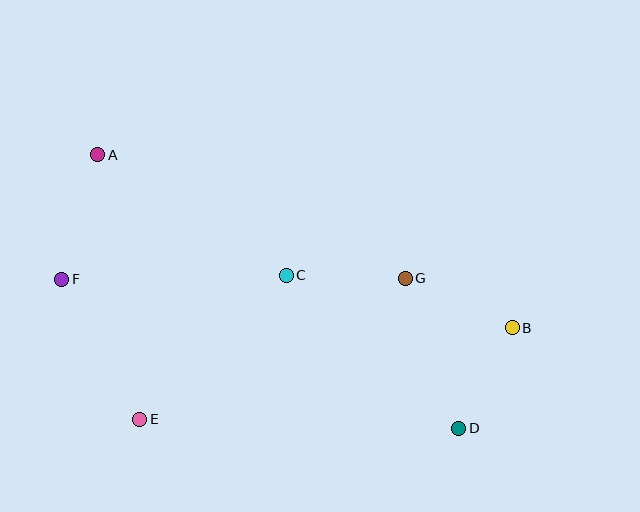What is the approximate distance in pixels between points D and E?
The distance between D and E is approximately 319 pixels.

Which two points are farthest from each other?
Points B and F are farthest from each other.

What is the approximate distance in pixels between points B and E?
The distance between B and E is approximately 384 pixels.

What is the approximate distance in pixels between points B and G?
The distance between B and G is approximately 118 pixels.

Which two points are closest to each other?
Points B and D are closest to each other.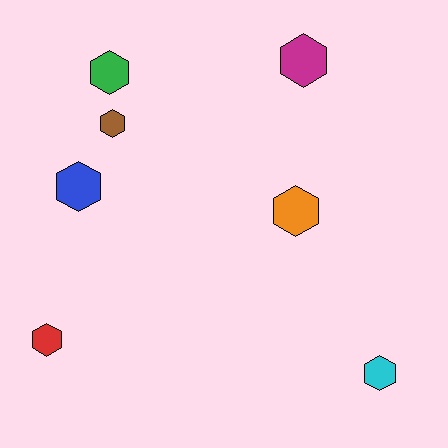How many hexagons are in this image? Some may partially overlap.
There are 7 hexagons.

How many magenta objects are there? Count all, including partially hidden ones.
There is 1 magenta object.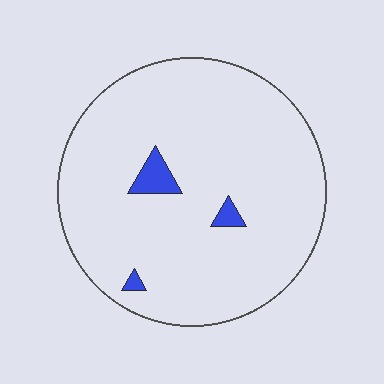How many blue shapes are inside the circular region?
3.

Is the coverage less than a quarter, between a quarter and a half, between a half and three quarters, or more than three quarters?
Less than a quarter.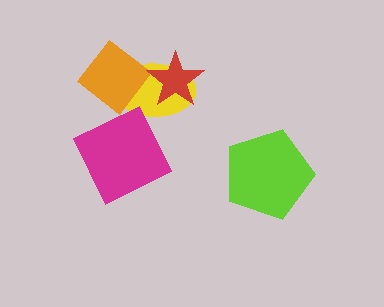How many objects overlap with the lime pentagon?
0 objects overlap with the lime pentagon.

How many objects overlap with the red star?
1 object overlaps with the red star.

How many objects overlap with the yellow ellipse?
2 objects overlap with the yellow ellipse.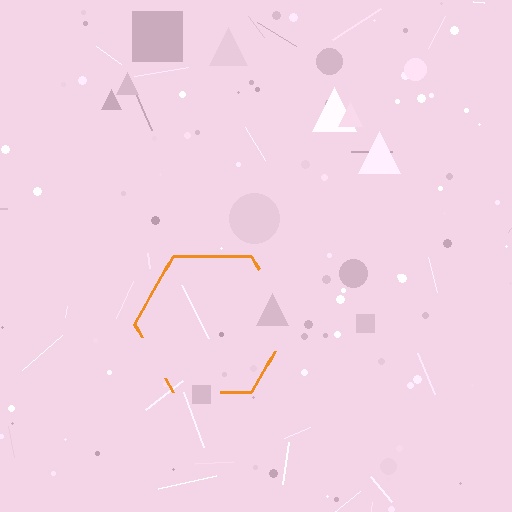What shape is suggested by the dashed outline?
The dashed outline suggests a hexagon.